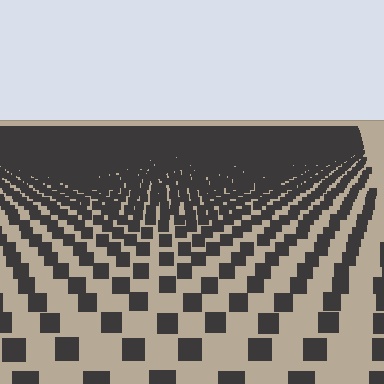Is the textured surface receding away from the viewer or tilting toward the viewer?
The surface is receding away from the viewer. Texture elements get smaller and denser toward the top.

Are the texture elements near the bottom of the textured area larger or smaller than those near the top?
Larger. Near the bottom, elements are closer to the viewer and appear at a bigger on-screen size.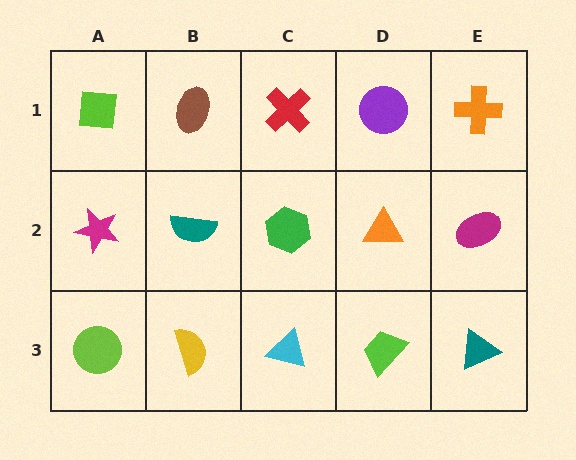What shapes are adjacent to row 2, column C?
A red cross (row 1, column C), a cyan triangle (row 3, column C), a teal semicircle (row 2, column B), an orange triangle (row 2, column D).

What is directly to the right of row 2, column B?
A green hexagon.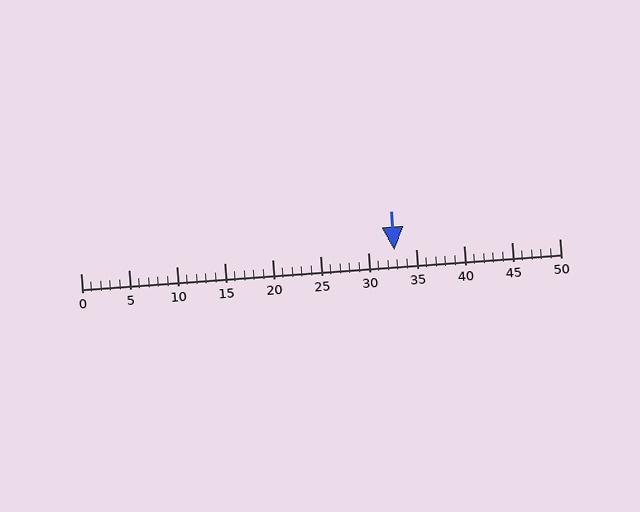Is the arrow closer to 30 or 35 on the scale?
The arrow is closer to 35.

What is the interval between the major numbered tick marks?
The major tick marks are spaced 5 units apart.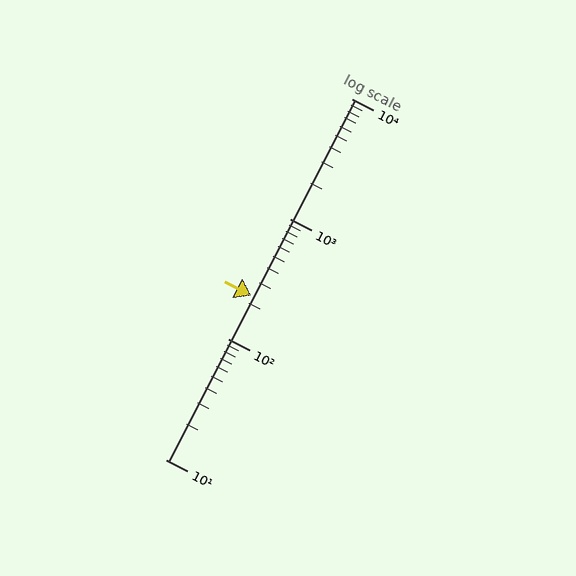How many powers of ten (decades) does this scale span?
The scale spans 3 decades, from 10 to 10000.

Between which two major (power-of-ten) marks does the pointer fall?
The pointer is between 100 and 1000.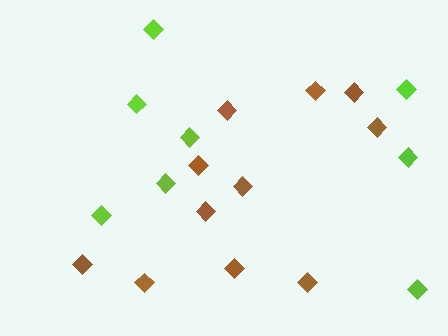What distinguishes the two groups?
There are 2 groups: one group of brown diamonds (11) and one group of lime diamonds (8).